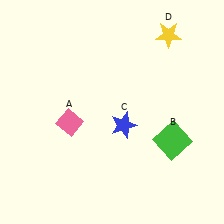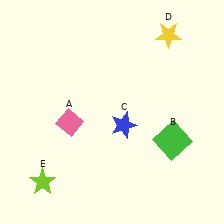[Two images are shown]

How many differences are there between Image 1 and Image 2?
There is 1 difference between the two images.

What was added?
A lime star (E) was added in Image 2.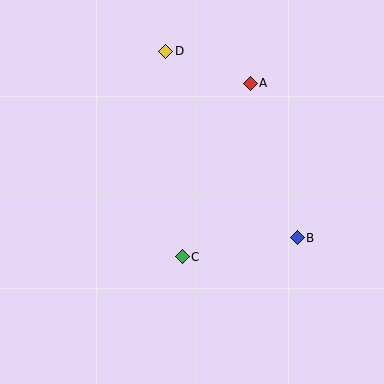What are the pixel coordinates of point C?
Point C is at (182, 257).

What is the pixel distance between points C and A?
The distance between C and A is 186 pixels.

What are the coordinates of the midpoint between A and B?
The midpoint between A and B is at (274, 161).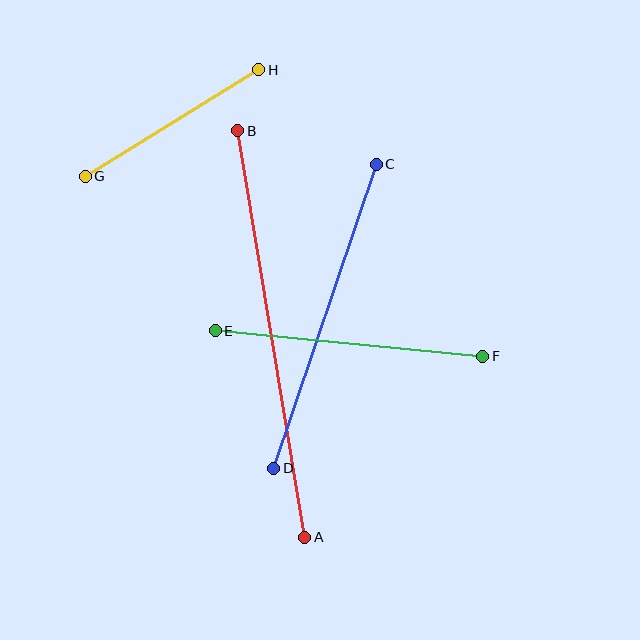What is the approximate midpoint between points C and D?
The midpoint is at approximately (325, 316) pixels.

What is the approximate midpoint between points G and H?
The midpoint is at approximately (172, 123) pixels.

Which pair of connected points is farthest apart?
Points A and B are farthest apart.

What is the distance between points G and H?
The distance is approximately 204 pixels.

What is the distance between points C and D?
The distance is approximately 321 pixels.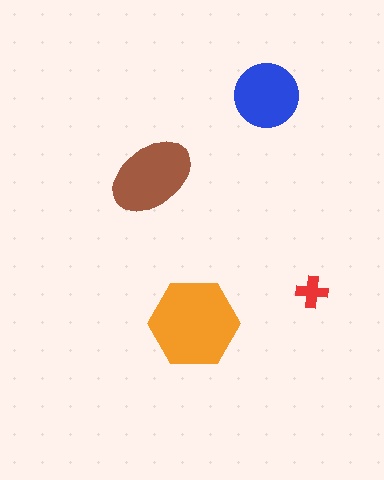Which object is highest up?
The blue circle is topmost.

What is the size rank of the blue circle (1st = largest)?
3rd.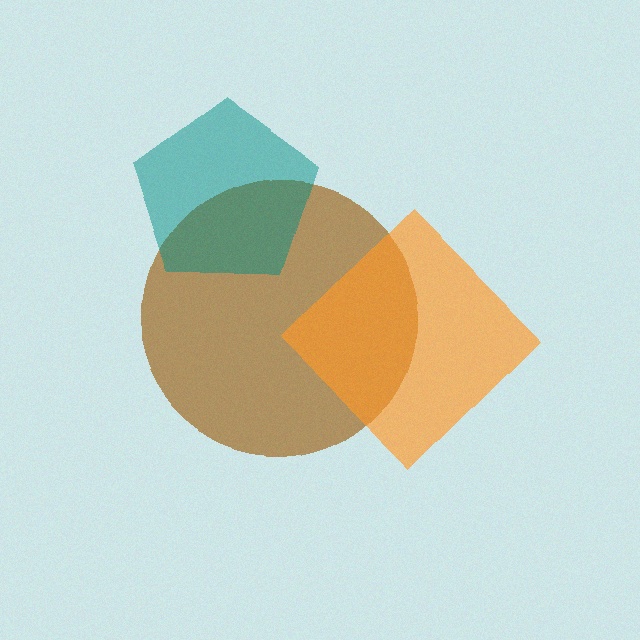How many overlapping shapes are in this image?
There are 3 overlapping shapes in the image.